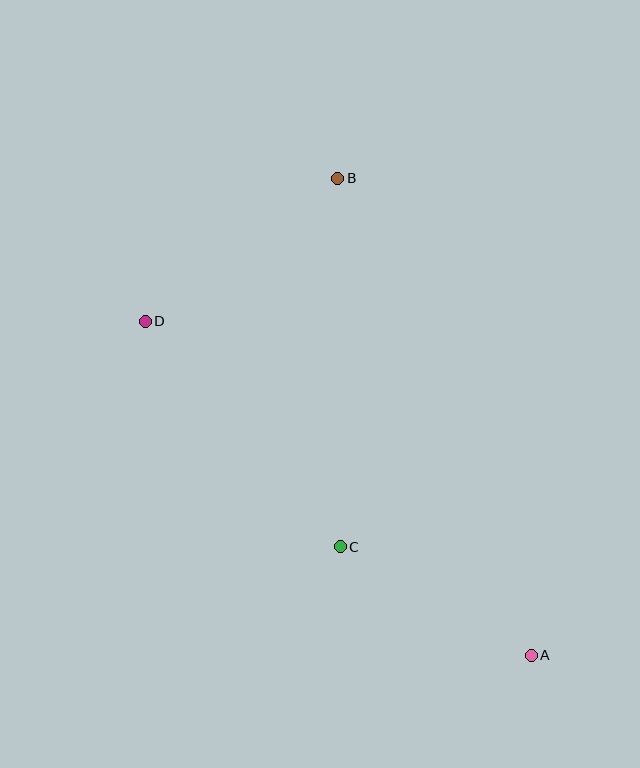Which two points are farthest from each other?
Points A and B are farthest from each other.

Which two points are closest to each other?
Points A and C are closest to each other.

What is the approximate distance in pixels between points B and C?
The distance between B and C is approximately 368 pixels.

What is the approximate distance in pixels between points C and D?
The distance between C and D is approximately 298 pixels.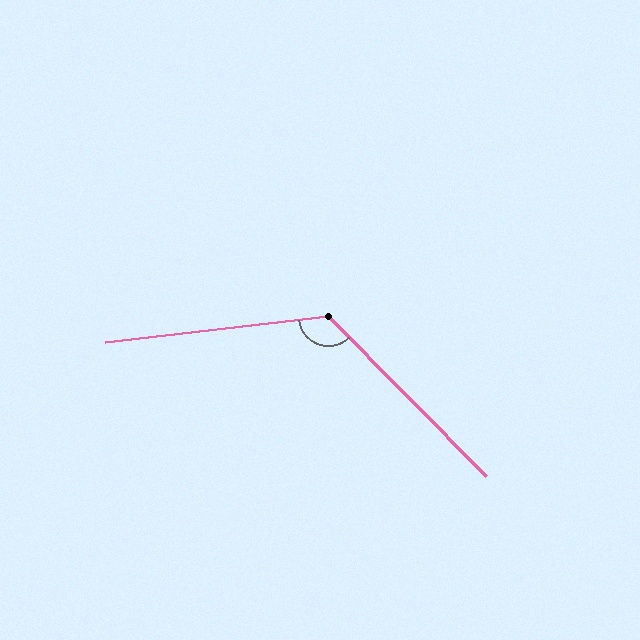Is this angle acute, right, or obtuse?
It is obtuse.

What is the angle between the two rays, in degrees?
Approximately 128 degrees.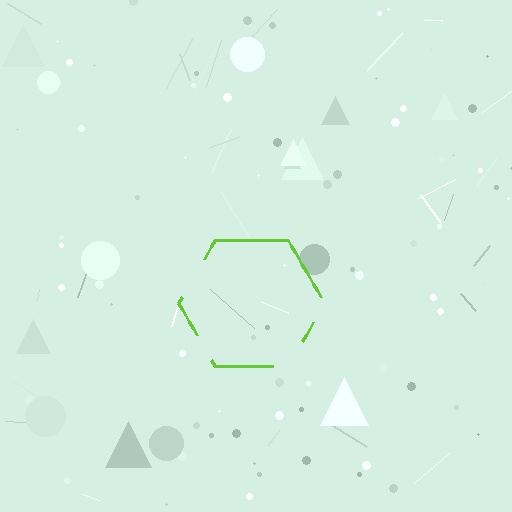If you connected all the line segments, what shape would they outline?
They would outline a hexagon.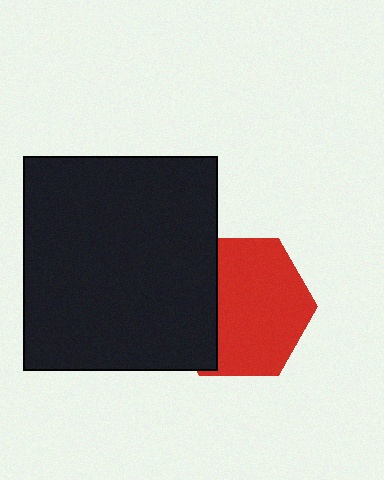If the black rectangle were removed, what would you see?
You would see the complete red hexagon.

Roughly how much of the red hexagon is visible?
Most of it is visible (roughly 68%).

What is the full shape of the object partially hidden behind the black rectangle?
The partially hidden object is a red hexagon.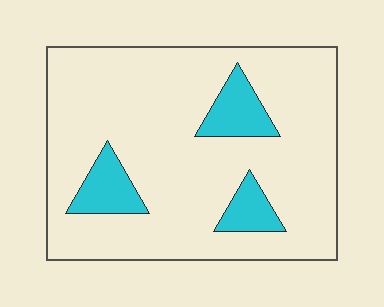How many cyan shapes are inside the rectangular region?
3.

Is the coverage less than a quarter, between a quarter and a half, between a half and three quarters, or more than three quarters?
Less than a quarter.